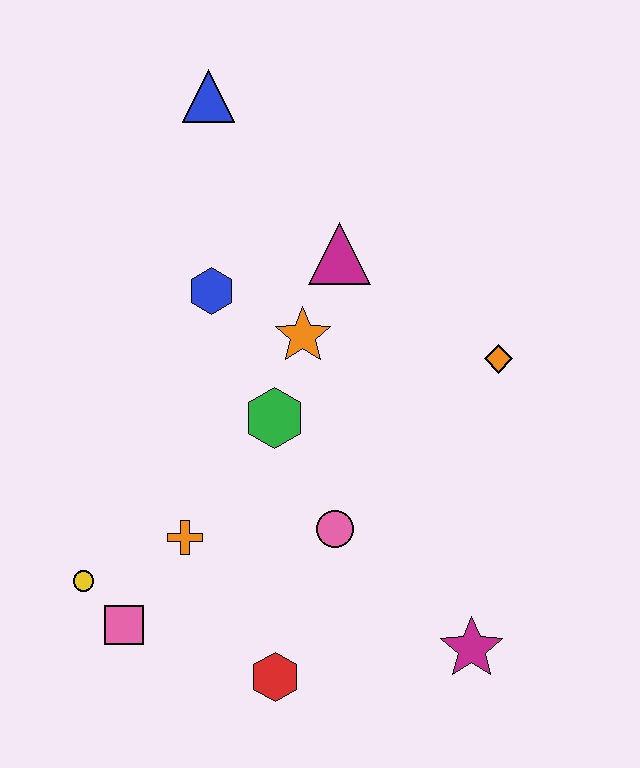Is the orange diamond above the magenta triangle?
No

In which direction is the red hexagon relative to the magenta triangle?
The red hexagon is below the magenta triangle.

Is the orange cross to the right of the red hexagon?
No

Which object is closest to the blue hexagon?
The orange star is closest to the blue hexagon.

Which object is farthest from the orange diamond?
The yellow circle is farthest from the orange diamond.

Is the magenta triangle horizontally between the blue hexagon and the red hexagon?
No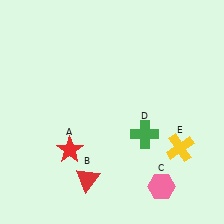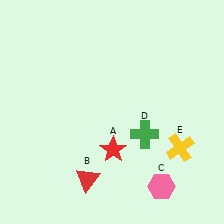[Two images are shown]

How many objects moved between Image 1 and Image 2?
1 object moved between the two images.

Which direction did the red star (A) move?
The red star (A) moved right.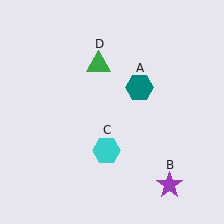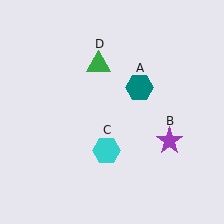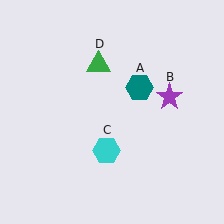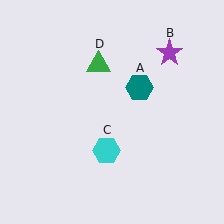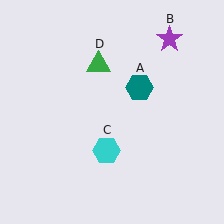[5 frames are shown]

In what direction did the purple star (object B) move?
The purple star (object B) moved up.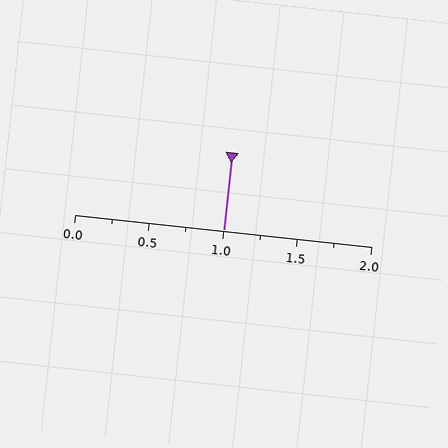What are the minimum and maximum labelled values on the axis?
The axis runs from 0.0 to 2.0.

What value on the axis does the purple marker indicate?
The marker indicates approximately 1.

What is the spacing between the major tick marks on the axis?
The major ticks are spaced 0.5 apart.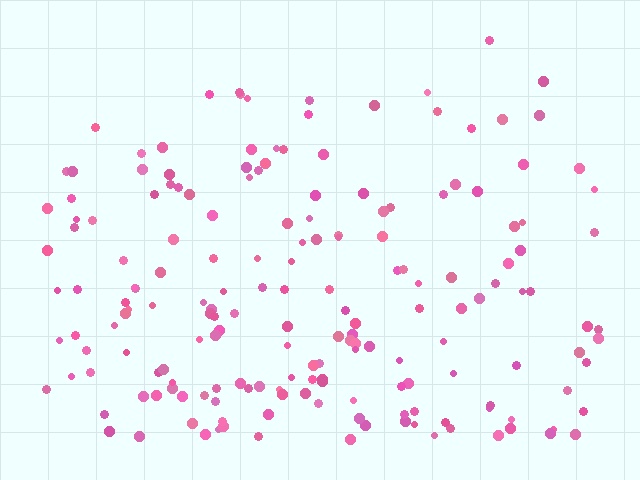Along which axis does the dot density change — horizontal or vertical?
Vertical.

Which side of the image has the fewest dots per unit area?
The top.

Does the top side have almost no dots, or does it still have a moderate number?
Still a moderate number, just noticeably fewer than the bottom.